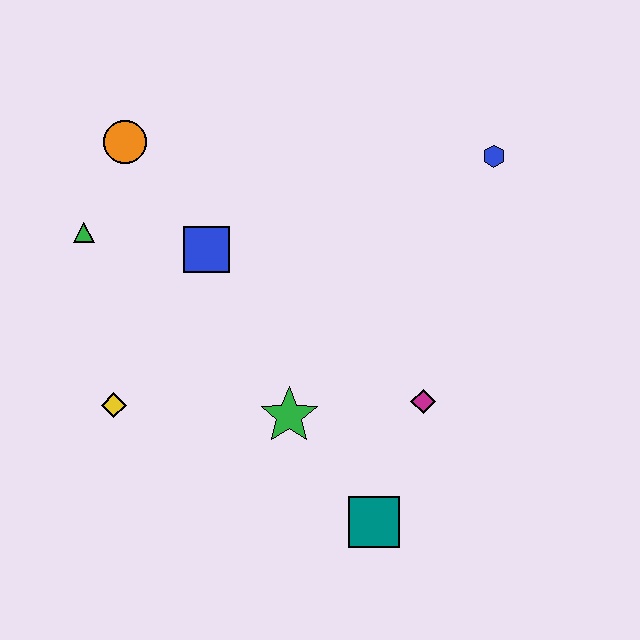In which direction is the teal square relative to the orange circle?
The teal square is below the orange circle.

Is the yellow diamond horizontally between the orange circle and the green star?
No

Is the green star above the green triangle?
No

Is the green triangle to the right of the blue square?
No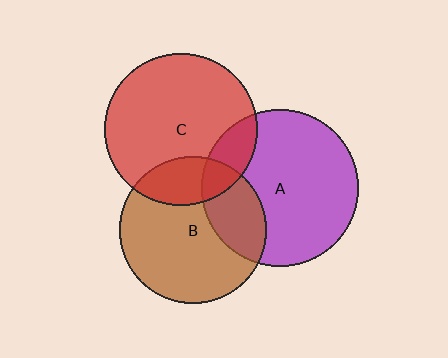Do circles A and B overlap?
Yes.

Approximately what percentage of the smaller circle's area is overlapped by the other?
Approximately 25%.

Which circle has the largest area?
Circle A (purple).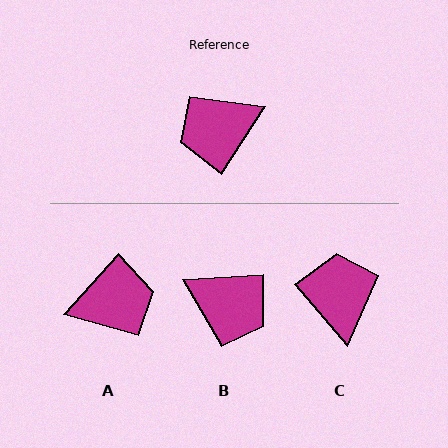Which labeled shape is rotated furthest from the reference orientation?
A, about 171 degrees away.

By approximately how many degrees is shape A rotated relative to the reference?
Approximately 171 degrees counter-clockwise.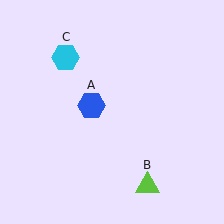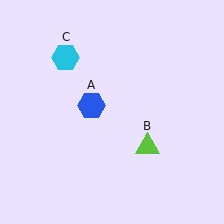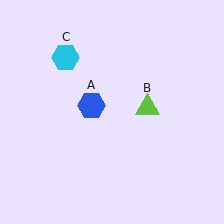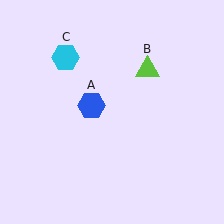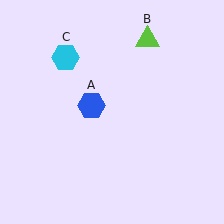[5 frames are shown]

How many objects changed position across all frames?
1 object changed position: lime triangle (object B).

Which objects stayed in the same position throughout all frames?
Blue hexagon (object A) and cyan hexagon (object C) remained stationary.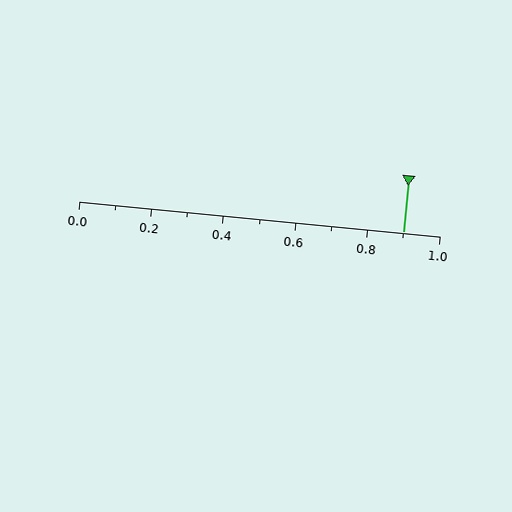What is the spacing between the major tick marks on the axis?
The major ticks are spaced 0.2 apart.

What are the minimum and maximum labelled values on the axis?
The axis runs from 0.0 to 1.0.